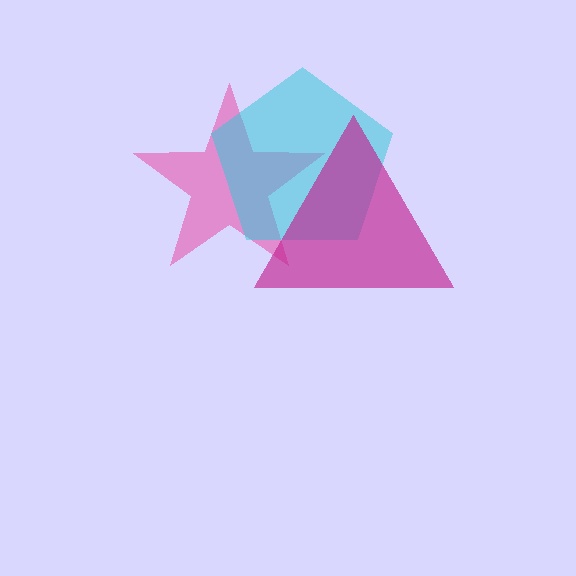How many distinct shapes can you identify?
There are 3 distinct shapes: a pink star, a cyan pentagon, a magenta triangle.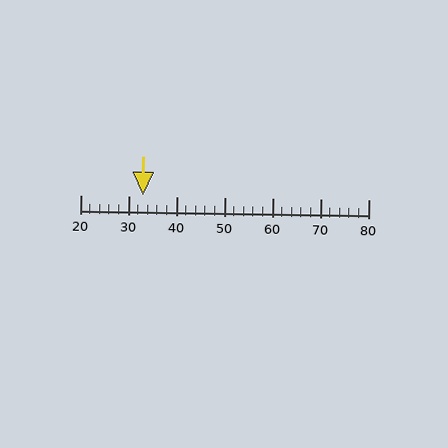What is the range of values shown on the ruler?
The ruler shows values from 20 to 80.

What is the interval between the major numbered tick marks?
The major tick marks are spaced 10 units apart.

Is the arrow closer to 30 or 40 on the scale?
The arrow is closer to 30.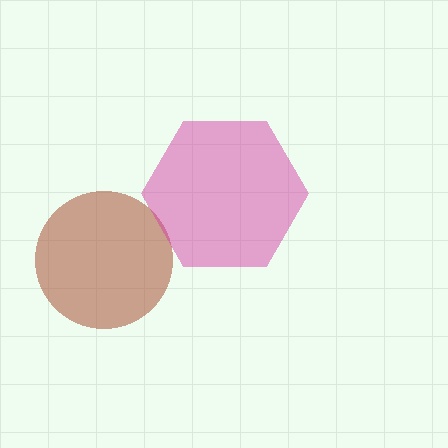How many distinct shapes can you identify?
There are 2 distinct shapes: a brown circle, a magenta hexagon.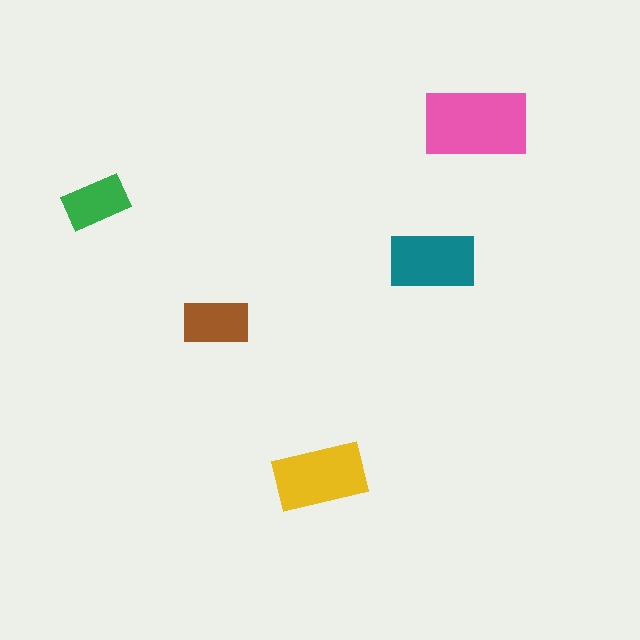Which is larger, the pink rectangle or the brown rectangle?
The pink one.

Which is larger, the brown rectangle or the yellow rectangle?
The yellow one.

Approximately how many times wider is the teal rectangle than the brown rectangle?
About 1.5 times wider.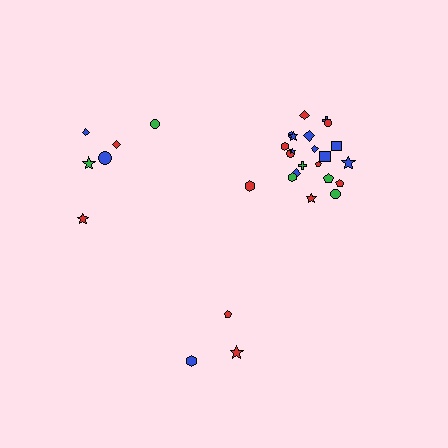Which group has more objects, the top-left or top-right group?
The top-right group.